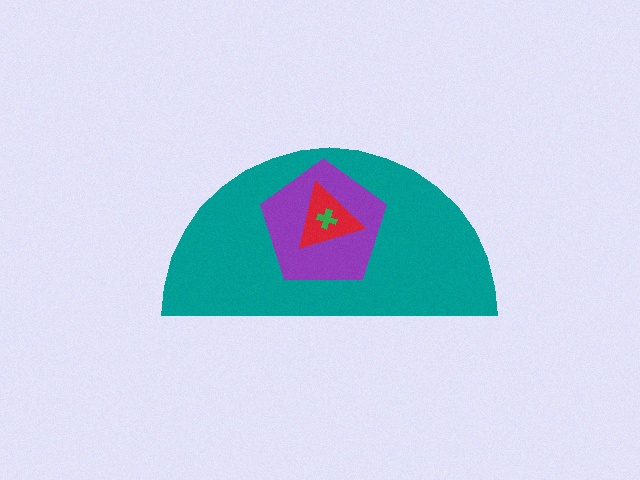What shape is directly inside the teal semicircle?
The purple pentagon.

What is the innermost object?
The green cross.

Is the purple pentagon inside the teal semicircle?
Yes.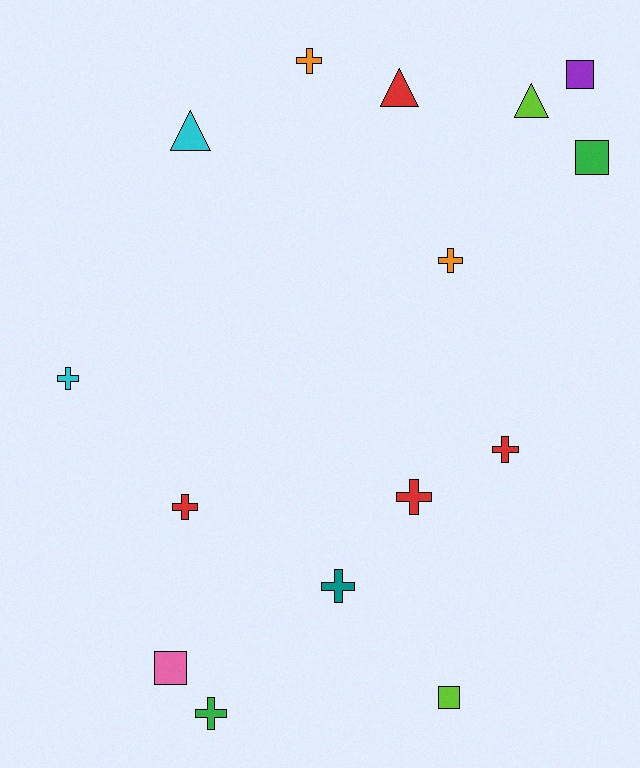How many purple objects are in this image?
There is 1 purple object.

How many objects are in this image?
There are 15 objects.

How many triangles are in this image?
There are 3 triangles.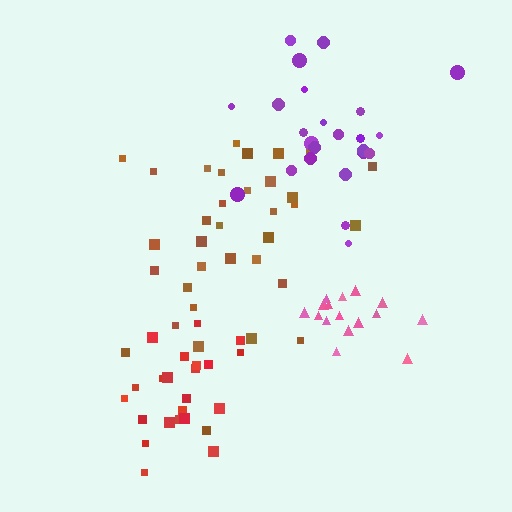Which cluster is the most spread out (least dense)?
Brown.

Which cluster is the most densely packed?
Pink.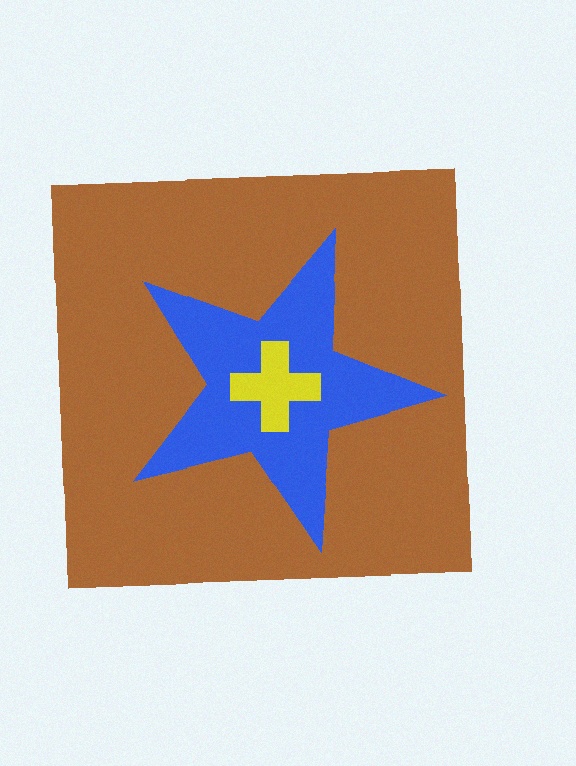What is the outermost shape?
The brown square.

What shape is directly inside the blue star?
The yellow cross.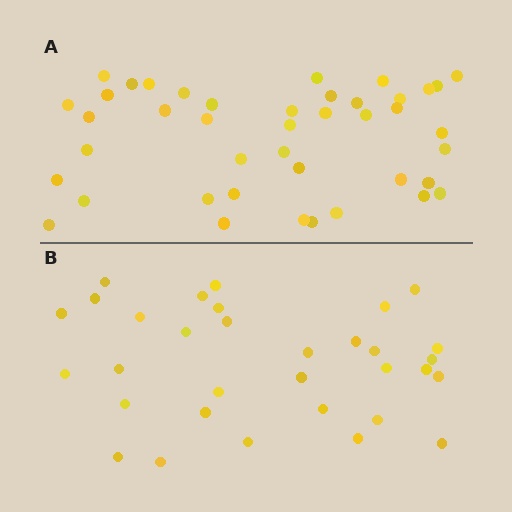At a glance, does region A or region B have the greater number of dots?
Region A (the top region) has more dots.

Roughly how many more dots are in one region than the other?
Region A has roughly 10 or so more dots than region B.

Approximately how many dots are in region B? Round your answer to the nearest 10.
About 30 dots. (The exact count is 32, which rounds to 30.)